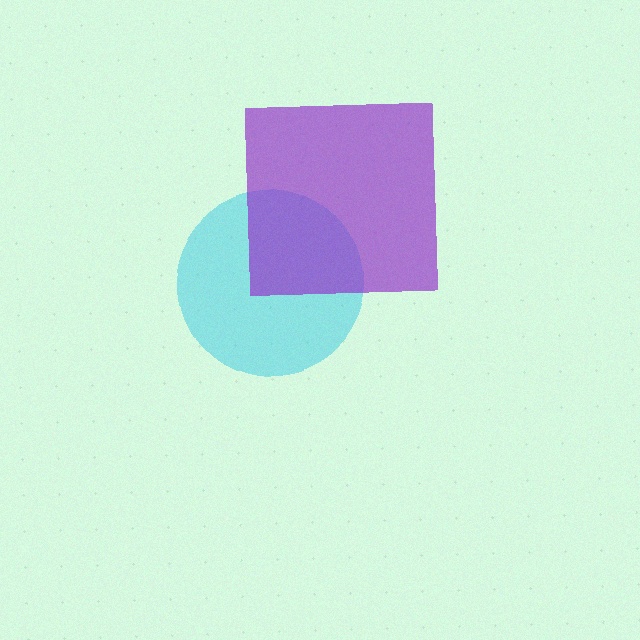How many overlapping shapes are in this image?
There are 2 overlapping shapes in the image.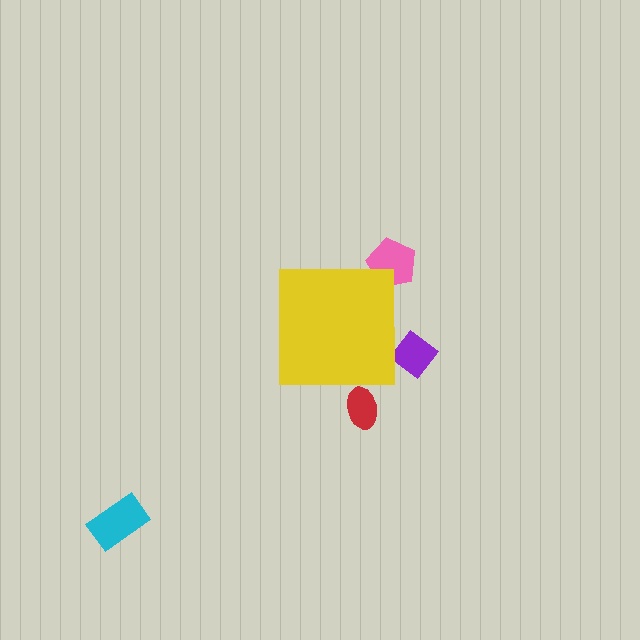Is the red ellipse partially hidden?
Yes, the red ellipse is partially hidden behind the yellow square.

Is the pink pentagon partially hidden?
Yes, the pink pentagon is partially hidden behind the yellow square.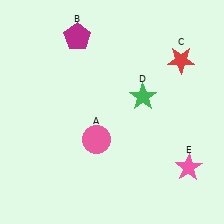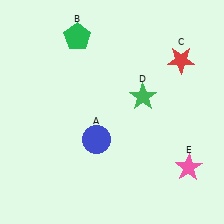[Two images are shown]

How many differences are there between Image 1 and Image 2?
There are 2 differences between the two images.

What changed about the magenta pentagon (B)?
In Image 1, B is magenta. In Image 2, it changed to green.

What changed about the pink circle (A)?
In Image 1, A is pink. In Image 2, it changed to blue.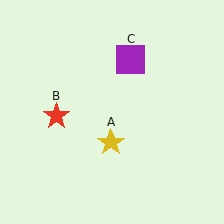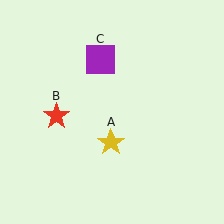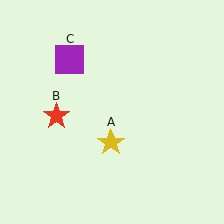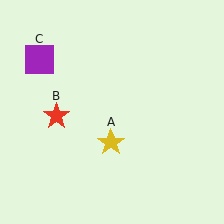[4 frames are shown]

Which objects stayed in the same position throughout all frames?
Yellow star (object A) and red star (object B) remained stationary.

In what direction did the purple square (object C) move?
The purple square (object C) moved left.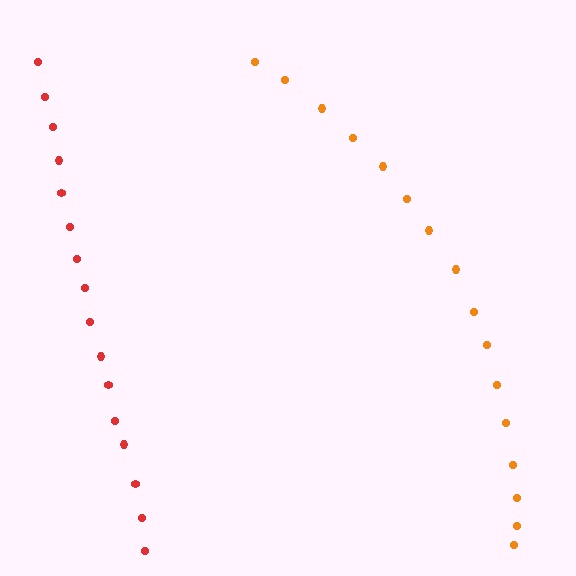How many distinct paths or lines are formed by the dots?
There are 2 distinct paths.